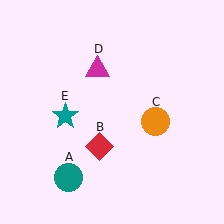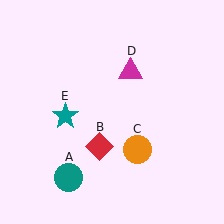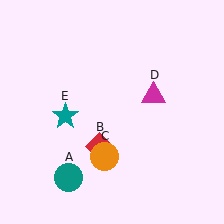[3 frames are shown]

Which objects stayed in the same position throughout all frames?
Teal circle (object A) and red diamond (object B) and teal star (object E) remained stationary.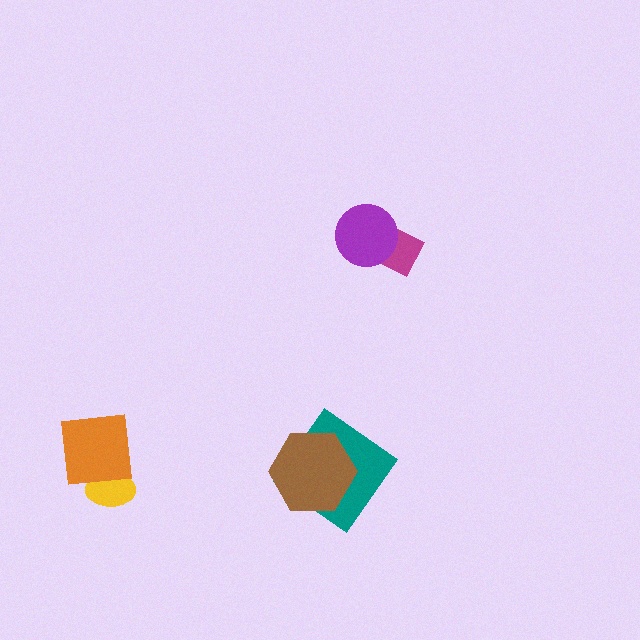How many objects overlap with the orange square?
1 object overlaps with the orange square.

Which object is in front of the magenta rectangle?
The purple circle is in front of the magenta rectangle.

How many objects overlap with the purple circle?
1 object overlaps with the purple circle.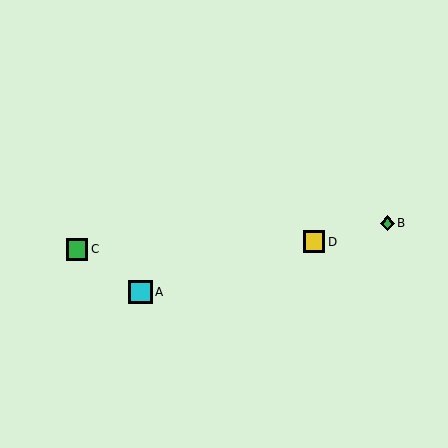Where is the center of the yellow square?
The center of the yellow square is at (314, 242).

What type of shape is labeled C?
Shape C is a green square.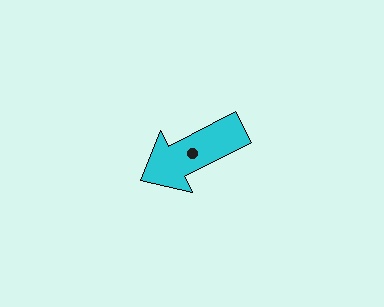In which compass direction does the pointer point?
Southwest.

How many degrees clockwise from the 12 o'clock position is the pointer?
Approximately 243 degrees.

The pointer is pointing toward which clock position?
Roughly 8 o'clock.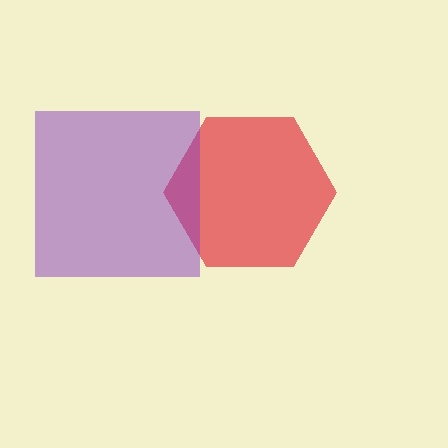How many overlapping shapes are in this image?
There are 2 overlapping shapes in the image.